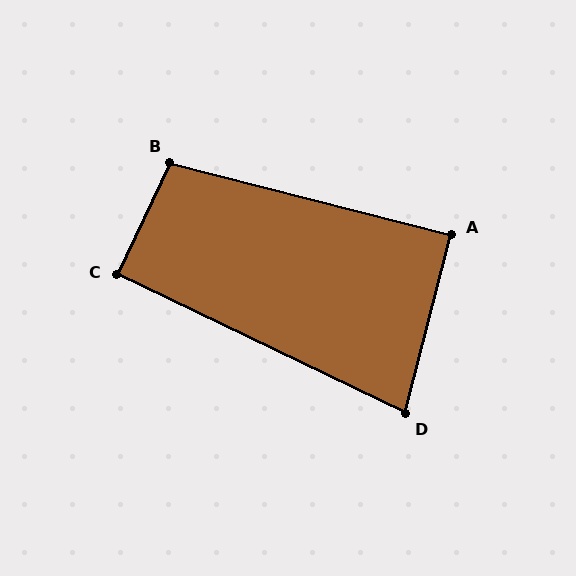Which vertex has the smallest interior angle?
D, at approximately 79 degrees.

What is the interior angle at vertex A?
Approximately 90 degrees (approximately right).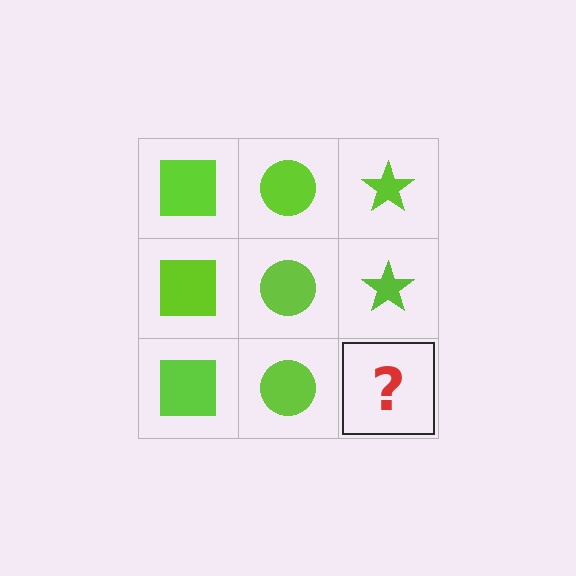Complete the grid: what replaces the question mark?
The question mark should be replaced with a lime star.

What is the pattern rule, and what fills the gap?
The rule is that each column has a consistent shape. The gap should be filled with a lime star.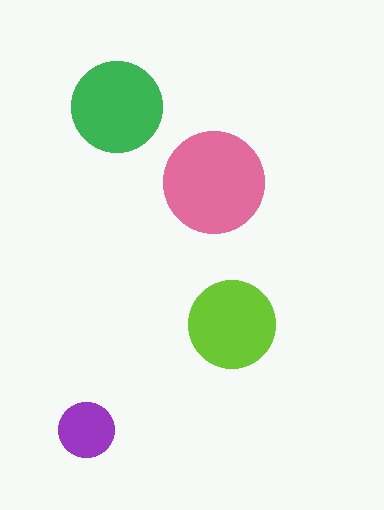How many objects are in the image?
There are 4 objects in the image.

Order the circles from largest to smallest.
the pink one, the green one, the lime one, the purple one.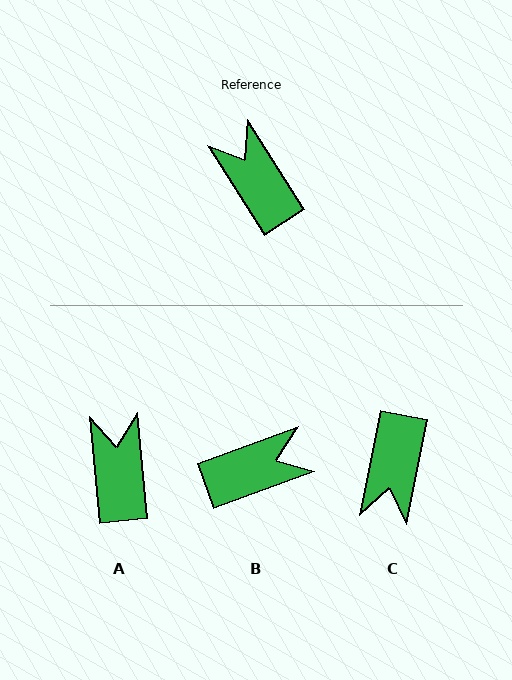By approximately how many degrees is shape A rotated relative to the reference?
Approximately 27 degrees clockwise.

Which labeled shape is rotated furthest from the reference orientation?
C, about 136 degrees away.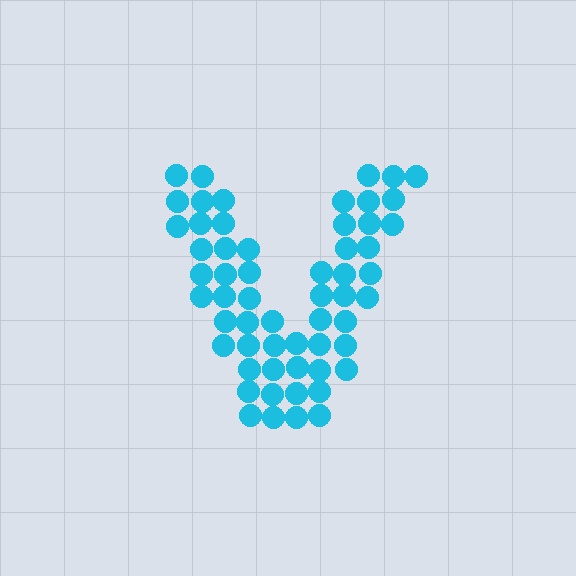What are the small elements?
The small elements are circles.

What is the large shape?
The large shape is the letter V.